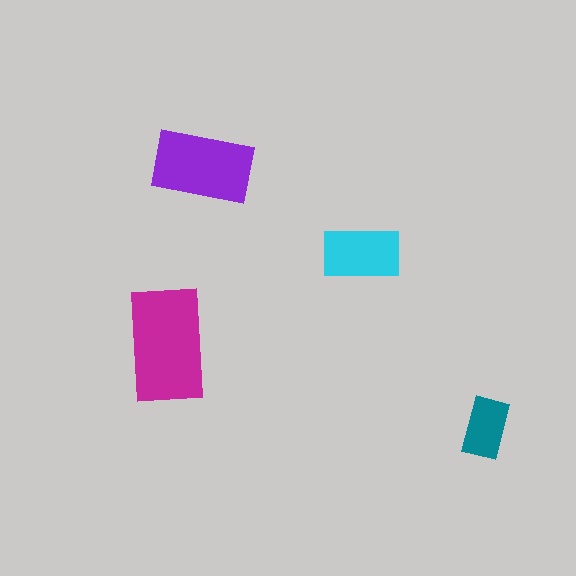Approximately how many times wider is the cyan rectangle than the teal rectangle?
About 1.5 times wider.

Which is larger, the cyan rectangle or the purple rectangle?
The purple one.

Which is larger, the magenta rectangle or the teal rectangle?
The magenta one.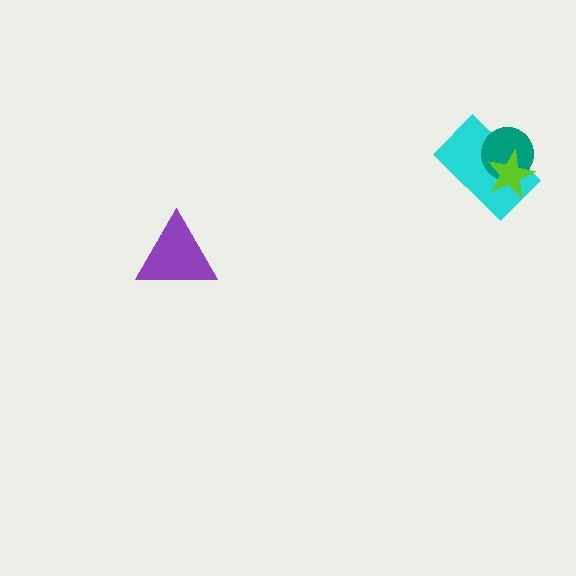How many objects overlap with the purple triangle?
0 objects overlap with the purple triangle.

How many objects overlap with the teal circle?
2 objects overlap with the teal circle.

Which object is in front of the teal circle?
The lime star is in front of the teal circle.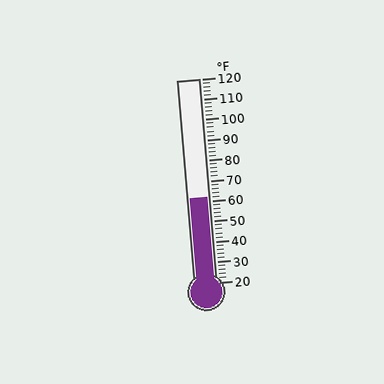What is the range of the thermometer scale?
The thermometer scale ranges from 20°F to 120°F.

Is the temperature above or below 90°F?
The temperature is below 90°F.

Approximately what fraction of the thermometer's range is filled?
The thermometer is filled to approximately 40% of its range.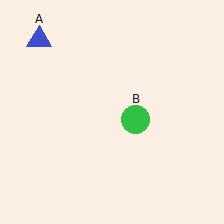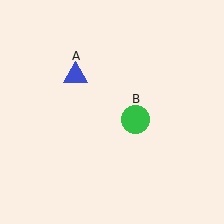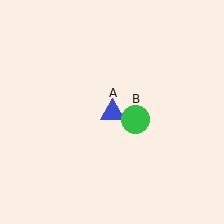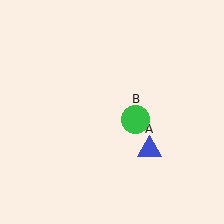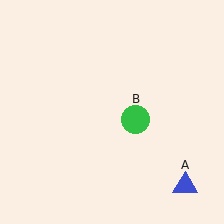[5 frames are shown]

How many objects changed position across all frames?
1 object changed position: blue triangle (object A).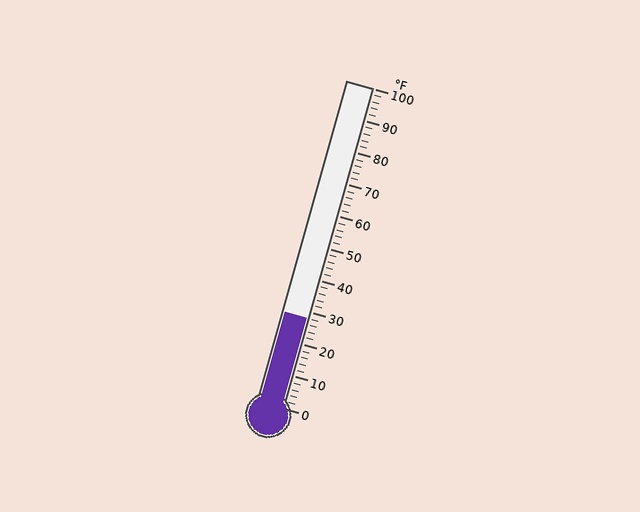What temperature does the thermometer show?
The thermometer shows approximately 28°F.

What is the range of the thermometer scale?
The thermometer scale ranges from 0°F to 100°F.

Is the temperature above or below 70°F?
The temperature is below 70°F.